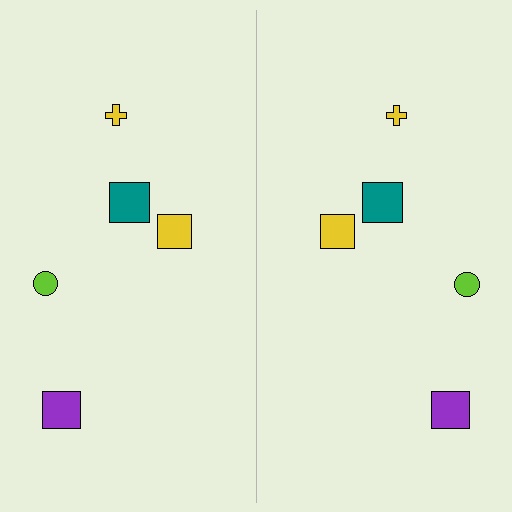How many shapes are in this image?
There are 10 shapes in this image.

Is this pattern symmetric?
Yes, this pattern has bilateral (reflection) symmetry.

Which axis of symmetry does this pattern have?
The pattern has a vertical axis of symmetry running through the center of the image.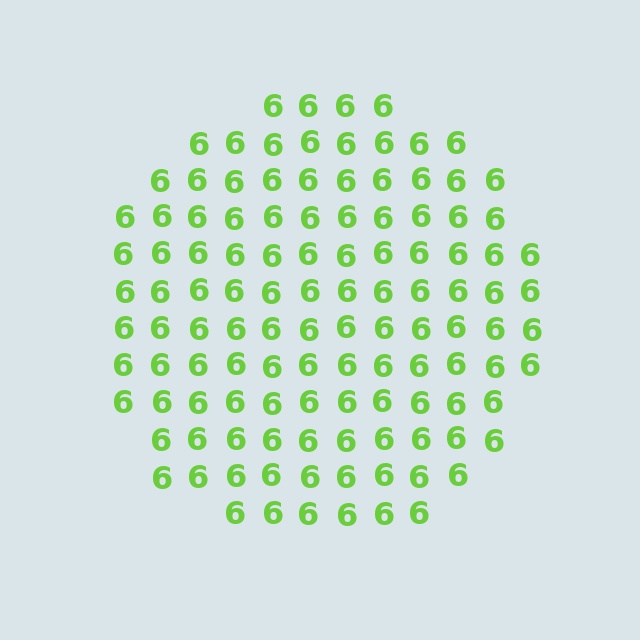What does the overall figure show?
The overall figure shows a circle.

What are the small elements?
The small elements are digit 6's.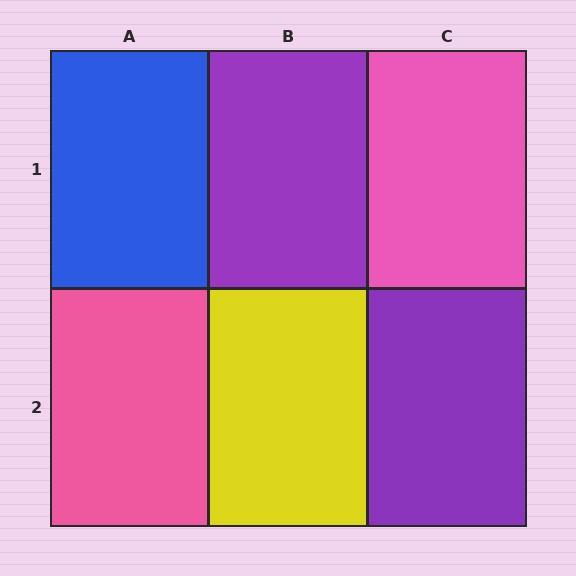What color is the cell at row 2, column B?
Yellow.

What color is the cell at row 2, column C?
Purple.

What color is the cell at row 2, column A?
Pink.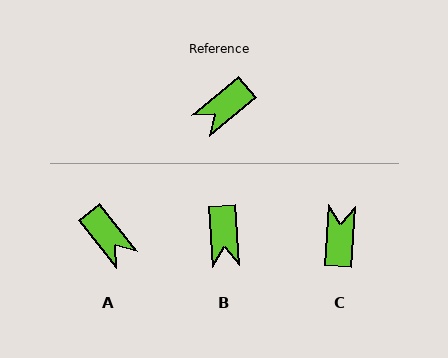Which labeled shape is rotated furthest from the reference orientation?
C, about 134 degrees away.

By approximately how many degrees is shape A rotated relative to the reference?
Approximately 88 degrees counter-clockwise.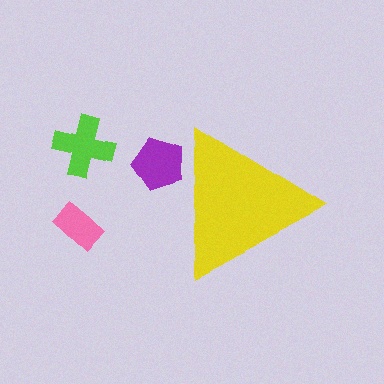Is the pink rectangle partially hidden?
No, the pink rectangle is fully visible.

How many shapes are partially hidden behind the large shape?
1 shape is partially hidden.